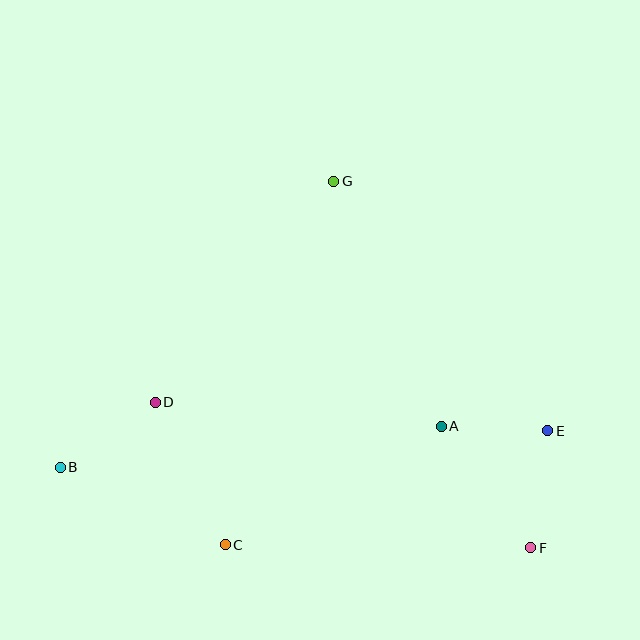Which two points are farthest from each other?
Points B and E are farthest from each other.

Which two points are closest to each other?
Points A and E are closest to each other.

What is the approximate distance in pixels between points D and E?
The distance between D and E is approximately 393 pixels.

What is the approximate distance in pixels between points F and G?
The distance between F and G is approximately 416 pixels.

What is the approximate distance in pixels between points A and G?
The distance between A and G is approximately 268 pixels.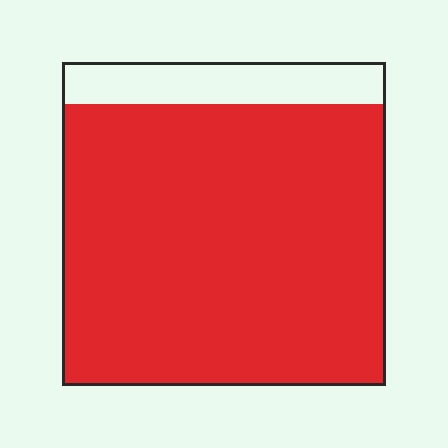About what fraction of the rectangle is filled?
About seven eighths (7/8).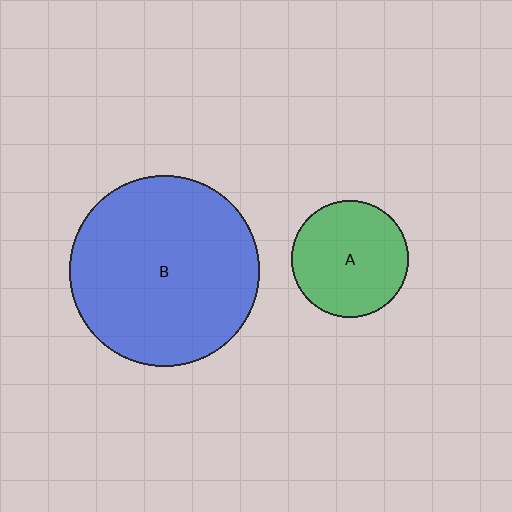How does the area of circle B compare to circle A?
Approximately 2.6 times.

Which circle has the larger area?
Circle B (blue).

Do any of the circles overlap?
No, none of the circles overlap.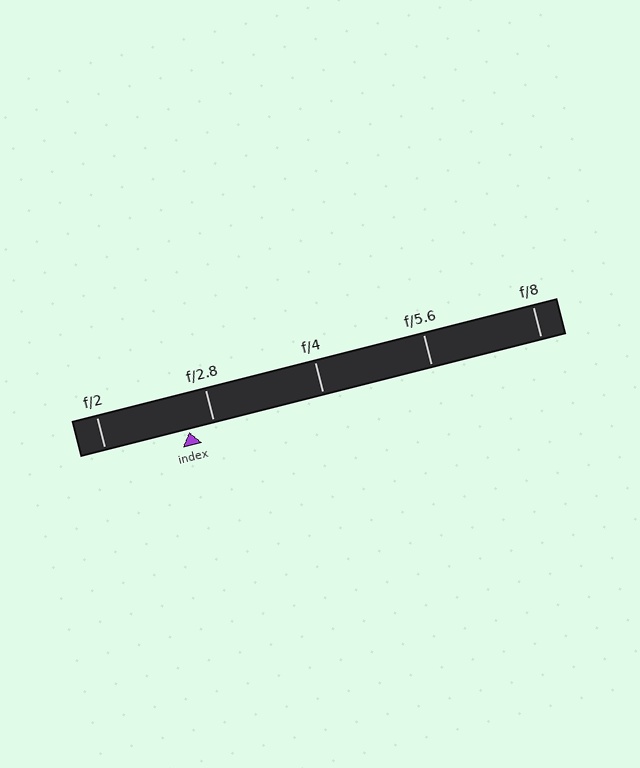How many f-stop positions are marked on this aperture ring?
There are 5 f-stop positions marked.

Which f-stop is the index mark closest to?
The index mark is closest to f/2.8.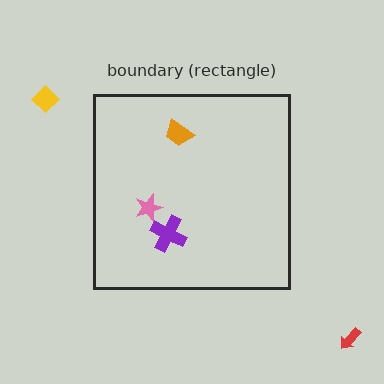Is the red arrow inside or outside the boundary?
Outside.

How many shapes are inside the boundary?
3 inside, 2 outside.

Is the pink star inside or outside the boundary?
Inside.